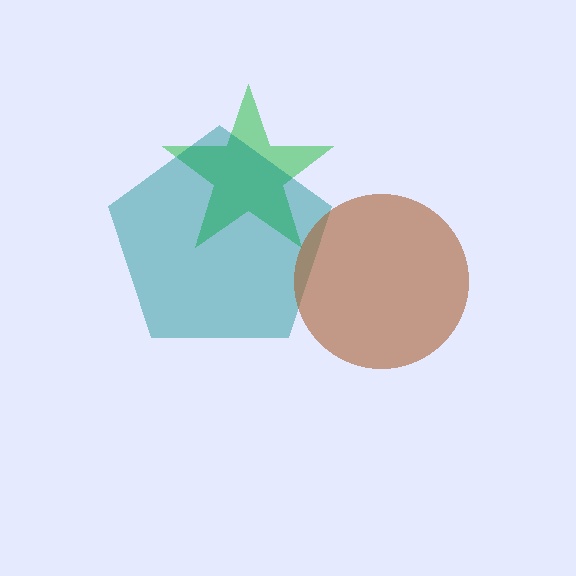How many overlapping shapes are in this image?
There are 3 overlapping shapes in the image.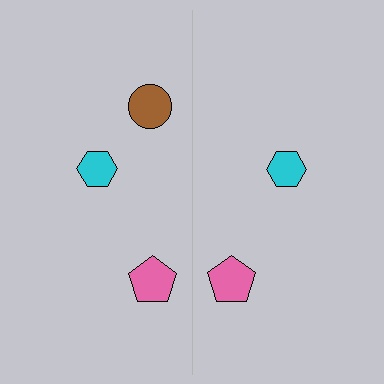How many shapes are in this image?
There are 5 shapes in this image.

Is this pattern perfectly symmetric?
No, the pattern is not perfectly symmetric. A brown circle is missing from the right side.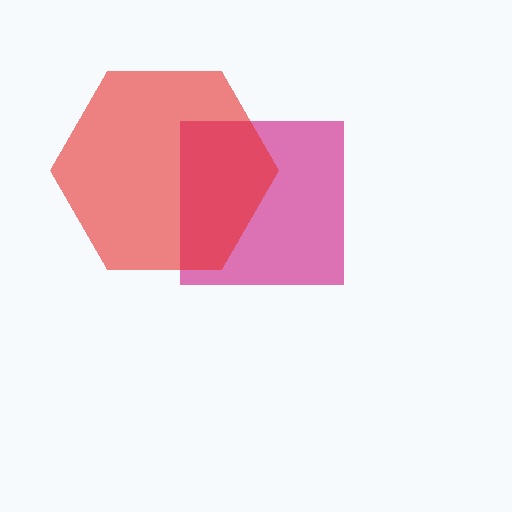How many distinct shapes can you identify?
There are 2 distinct shapes: a magenta square, a red hexagon.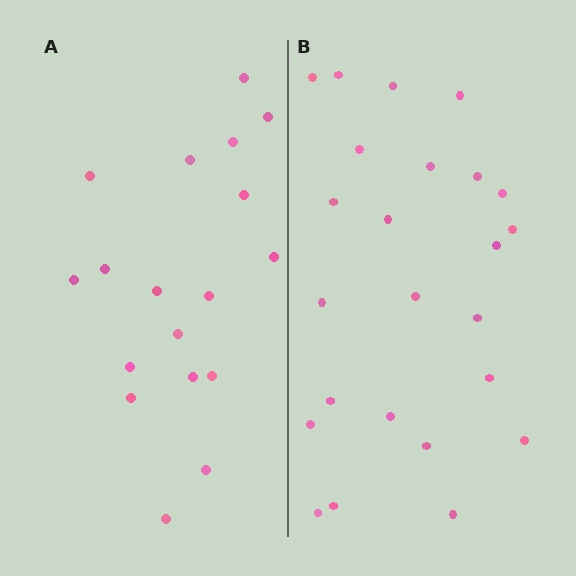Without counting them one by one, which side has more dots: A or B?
Region B (the right region) has more dots.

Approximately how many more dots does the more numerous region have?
Region B has about 6 more dots than region A.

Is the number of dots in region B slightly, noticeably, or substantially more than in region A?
Region B has noticeably more, but not dramatically so. The ratio is roughly 1.3 to 1.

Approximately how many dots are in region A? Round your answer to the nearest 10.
About 20 dots. (The exact count is 18, which rounds to 20.)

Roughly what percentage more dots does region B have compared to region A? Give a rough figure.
About 35% more.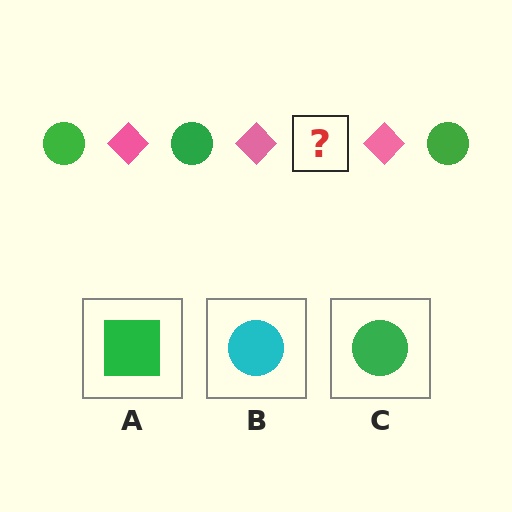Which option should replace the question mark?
Option C.